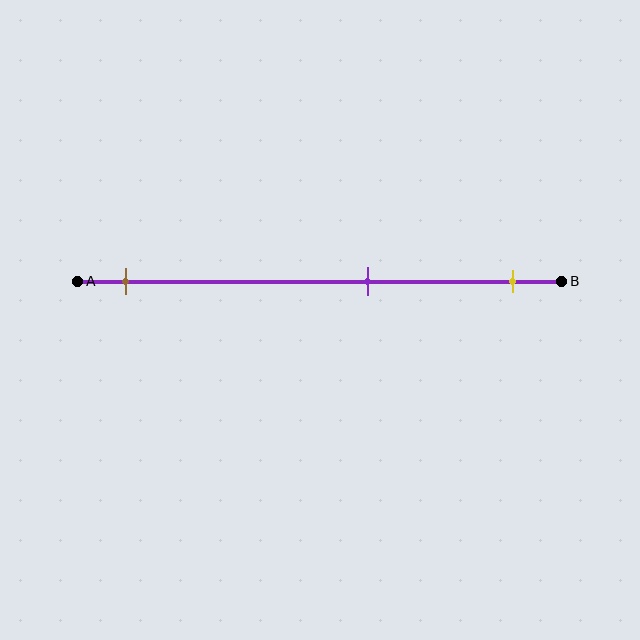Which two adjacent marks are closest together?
The purple and yellow marks are the closest adjacent pair.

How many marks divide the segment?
There are 3 marks dividing the segment.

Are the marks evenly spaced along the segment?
No, the marks are not evenly spaced.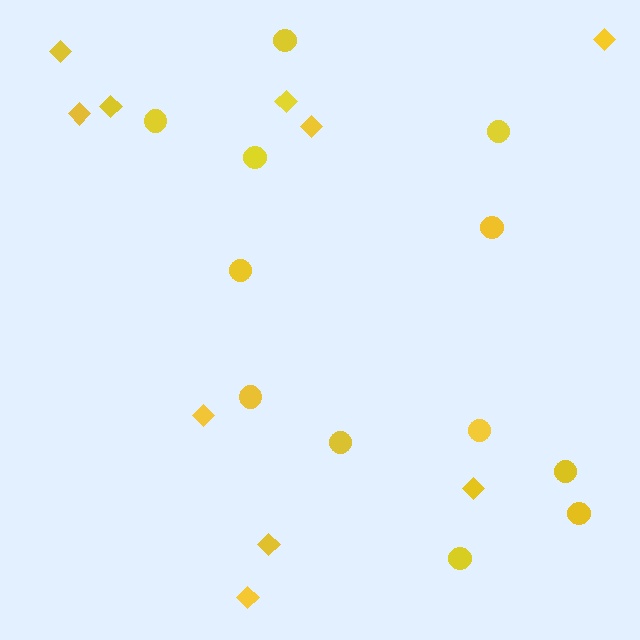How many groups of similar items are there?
There are 2 groups: one group of diamonds (10) and one group of circles (12).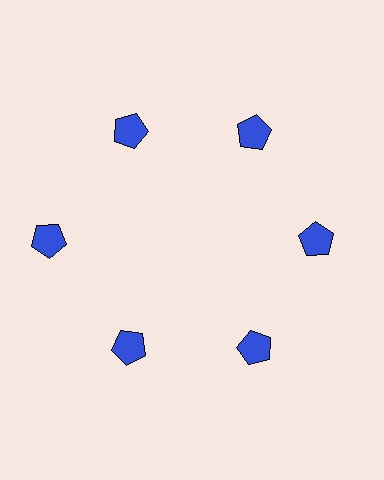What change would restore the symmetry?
The symmetry would be restored by moving it inward, back onto the ring so that all 6 pentagons sit at equal angles and equal distance from the center.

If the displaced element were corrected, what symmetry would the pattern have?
It would have 6-fold rotational symmetry — the pattern would map onto itself every 60 degrees.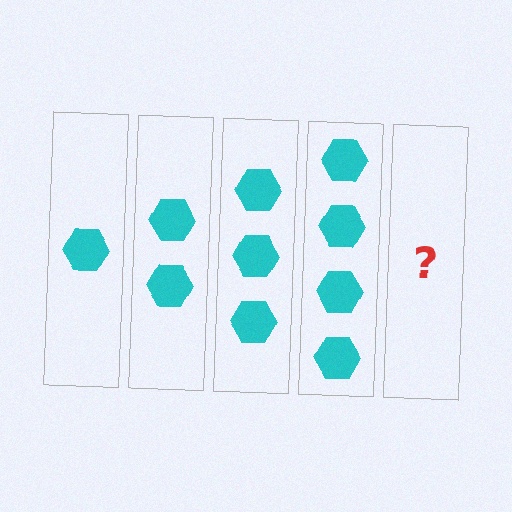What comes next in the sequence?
The next element should be 5 hexagons.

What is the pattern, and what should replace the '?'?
The pattern is that each step adds one more hexagon. The '?' should be 5 hexagons.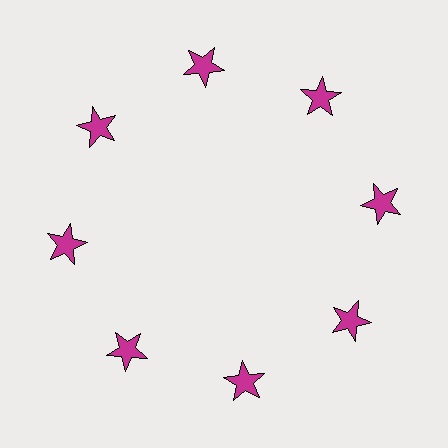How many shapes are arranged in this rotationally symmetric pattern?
There are 8 shapes, arranged in 8 groups of 1.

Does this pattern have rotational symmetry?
Yes, this pattern has 8-fold rotational symmetry. It looks the same after rotating 45 degrees around the center.